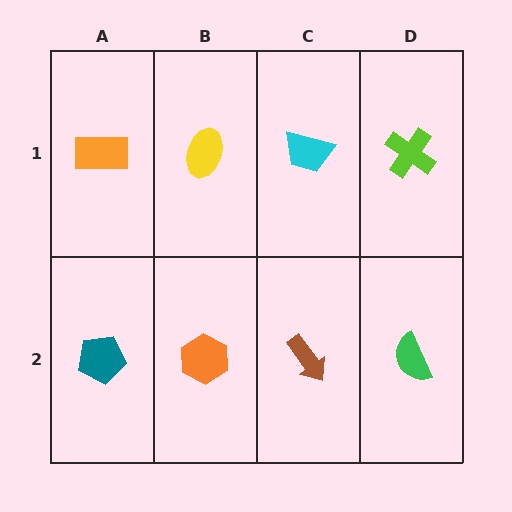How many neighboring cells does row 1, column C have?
3.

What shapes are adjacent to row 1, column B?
An orange hexagon (row 2, column B), an orange rectangle (row 1, column A), a cyan trapezoid (row 1, column C).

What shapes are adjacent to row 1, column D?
A green semicircle (row 2, column D), a cyan trapezoid (row 1, column C).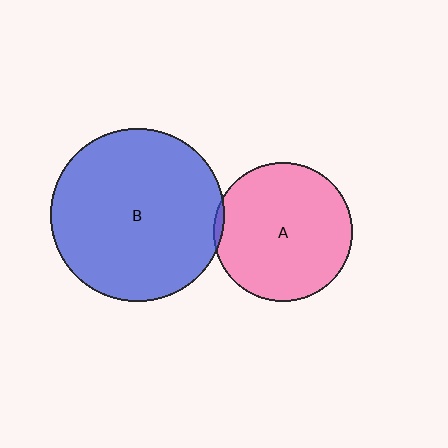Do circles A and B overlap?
Yes.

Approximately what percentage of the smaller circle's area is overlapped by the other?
Approximately 5%.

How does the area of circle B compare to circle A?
Approximately 1.6 times.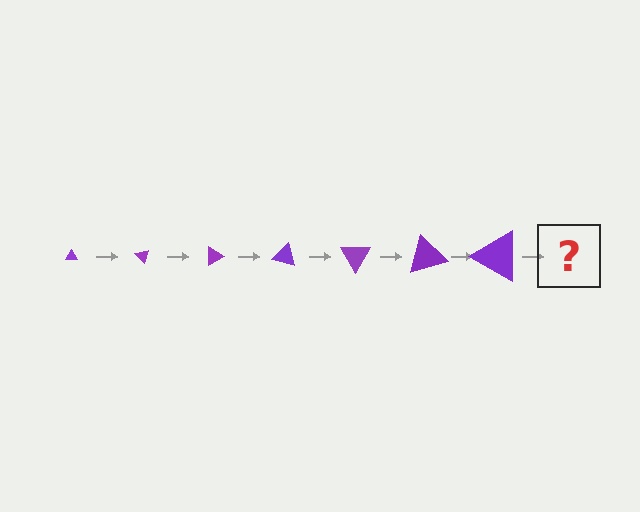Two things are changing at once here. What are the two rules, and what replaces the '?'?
The two rules are that the triangle grows larger each step and it rotates 45 degrees each step. The '?' should be a triangle, larger than the previous one and rotated 315 degrees from the start.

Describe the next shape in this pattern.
It should be a triangle, larger than the previous one and rotated 315 degrees from the start.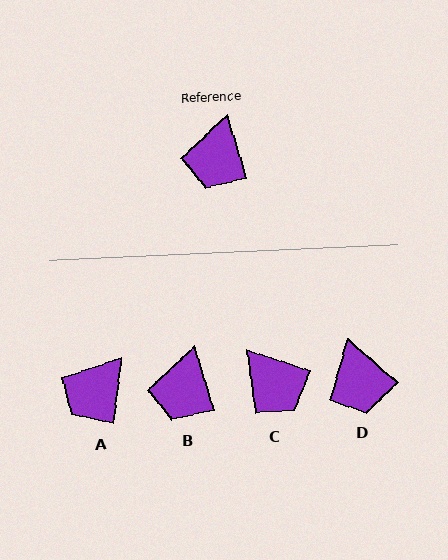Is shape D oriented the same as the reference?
No, it is off by about 32 degrees.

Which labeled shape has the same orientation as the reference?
B.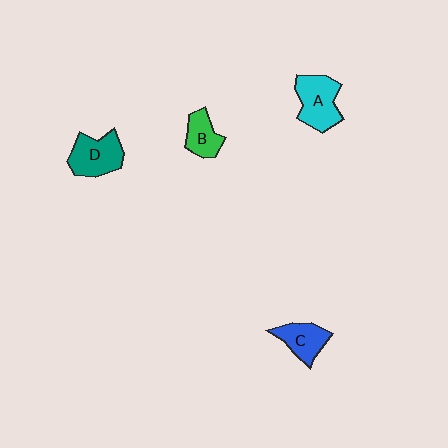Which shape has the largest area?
Shape A (cyan).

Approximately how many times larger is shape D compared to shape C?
Approximately 1.3 times.